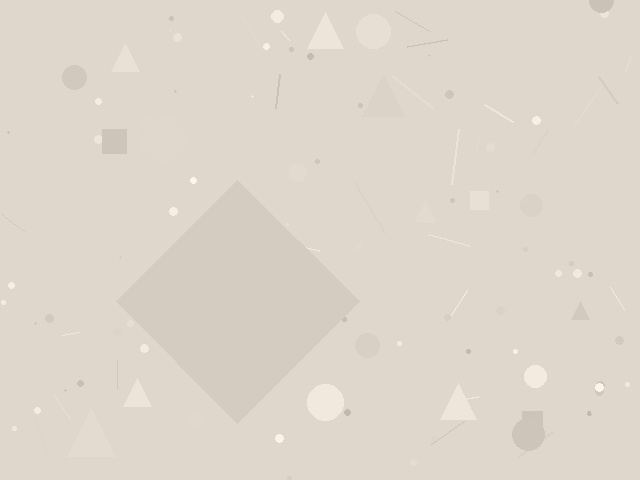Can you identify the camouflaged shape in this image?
The camouflaged shape is a diamond.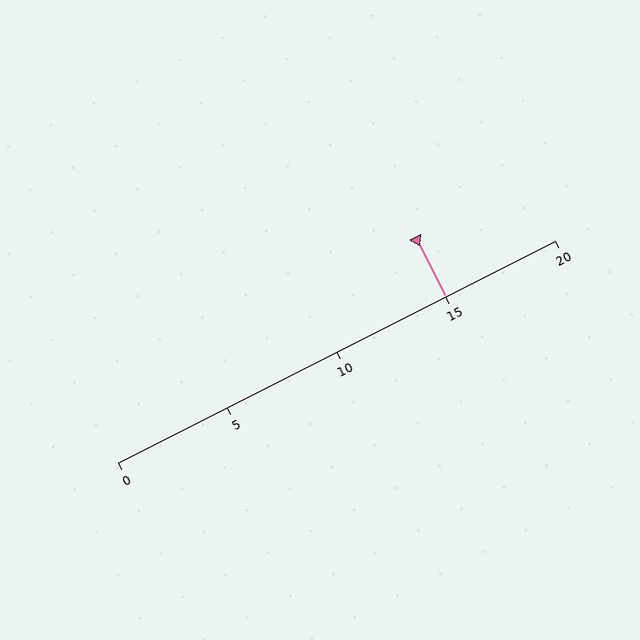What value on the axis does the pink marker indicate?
The marker indicates approximately 15.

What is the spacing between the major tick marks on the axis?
The major ticks are spaced 5 apart.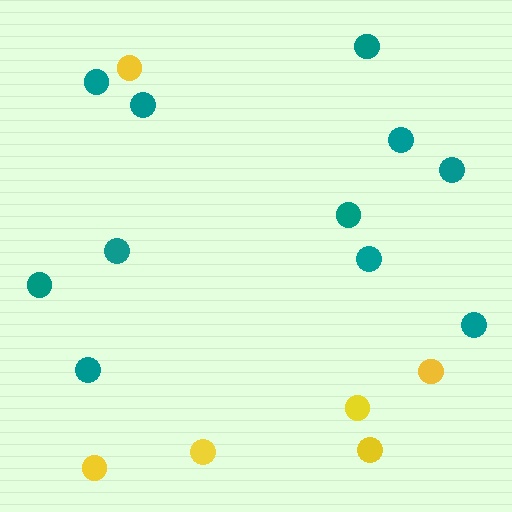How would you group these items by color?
There are 2 groups: one group of yellow circles (6) and one group of teal circles (11).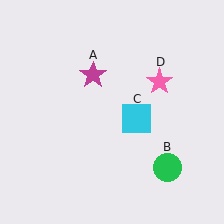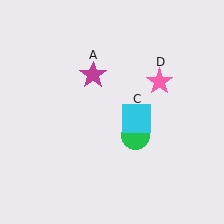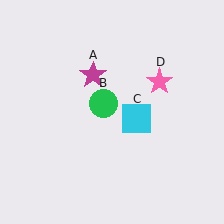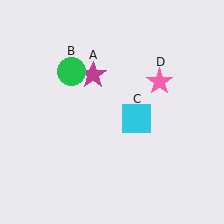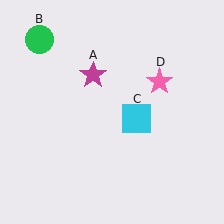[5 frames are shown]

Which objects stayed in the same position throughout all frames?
Magenta star (object A) and cyan square (object C) and pink star (object D) remained stationary.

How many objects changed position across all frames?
1 object changed position: green circle (object B).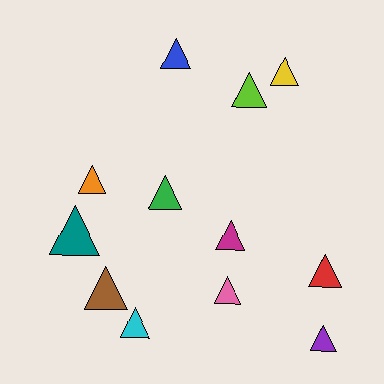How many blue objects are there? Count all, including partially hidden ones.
There is 1 blue object.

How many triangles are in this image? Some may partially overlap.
There are 12 triangles.